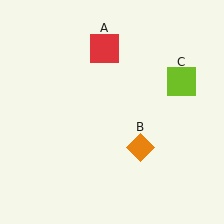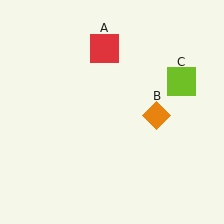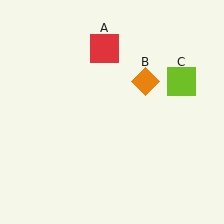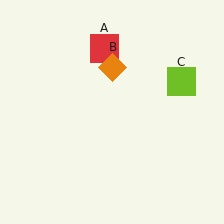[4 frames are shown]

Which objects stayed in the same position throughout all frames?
Red square (object A) and lime square (object C) remained stationary.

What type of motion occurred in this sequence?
The orange diamond (object B) rotated counterclockwise around the center of the scene.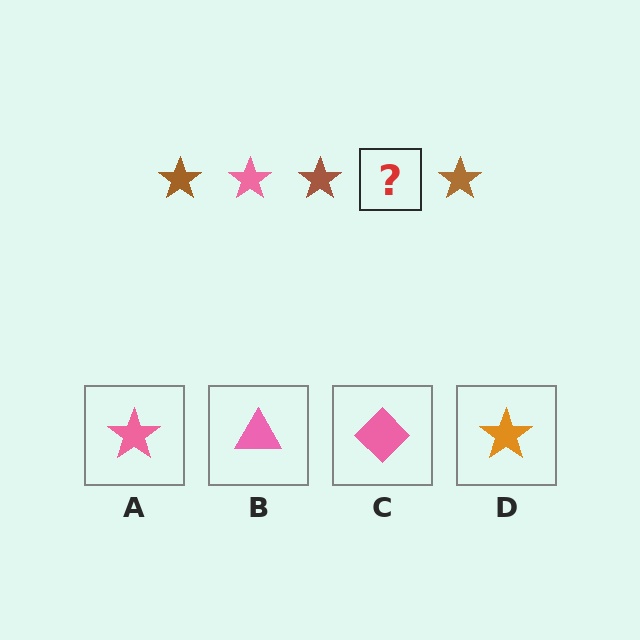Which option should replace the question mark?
Option A.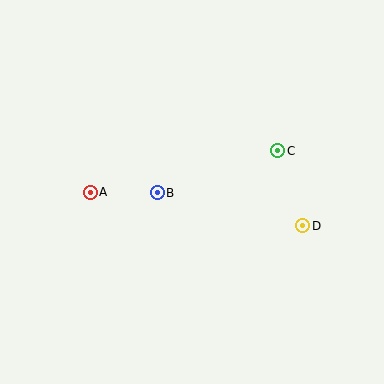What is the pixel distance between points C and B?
The distance between C and B is 128 pixels.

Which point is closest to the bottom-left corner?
Point A is closest to the bottom-left corner.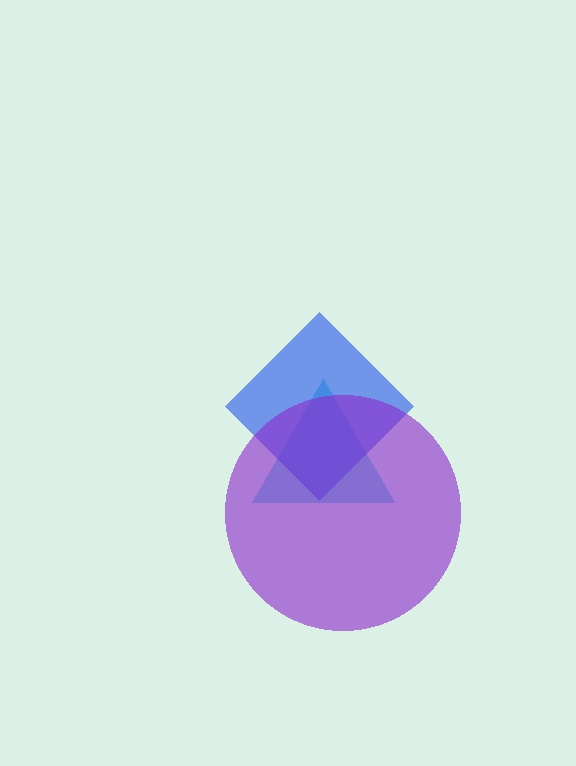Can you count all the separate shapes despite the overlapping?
Yes, there are 3 separate shapes.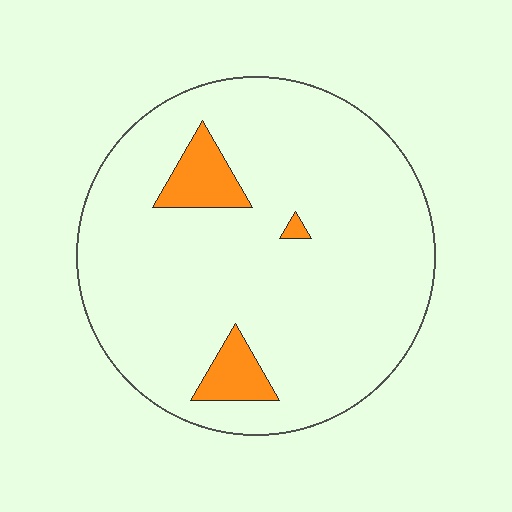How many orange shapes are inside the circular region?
3.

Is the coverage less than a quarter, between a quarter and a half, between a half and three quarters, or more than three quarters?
Less than a quarter.